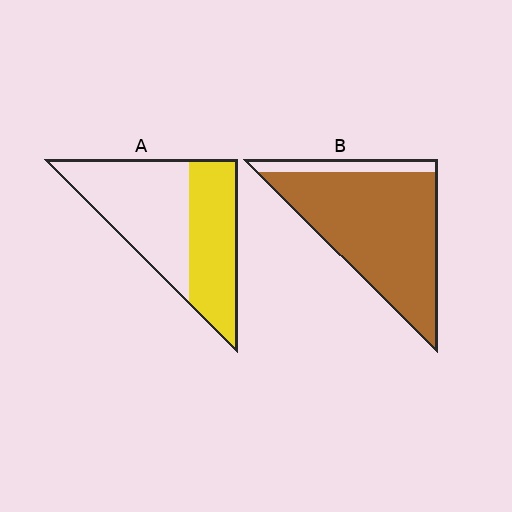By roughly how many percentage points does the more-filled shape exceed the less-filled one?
By roughly 45 percentage points (B over A).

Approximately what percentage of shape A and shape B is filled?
A is approximately 45% and B is approximately 85%.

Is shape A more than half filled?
No.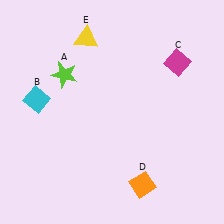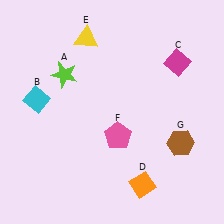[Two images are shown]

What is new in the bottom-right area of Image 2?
A pink pentagon (F) was added in the bottom-right area of Image 2.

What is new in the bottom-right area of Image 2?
A brown hexagon (G) was added in the bottom-right area of Image 2.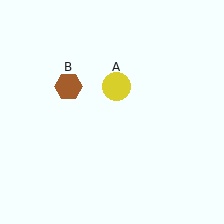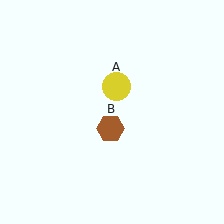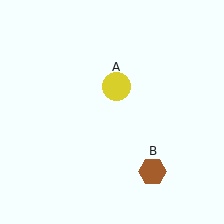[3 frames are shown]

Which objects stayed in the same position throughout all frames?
Yellow circle (object A) remained stationary.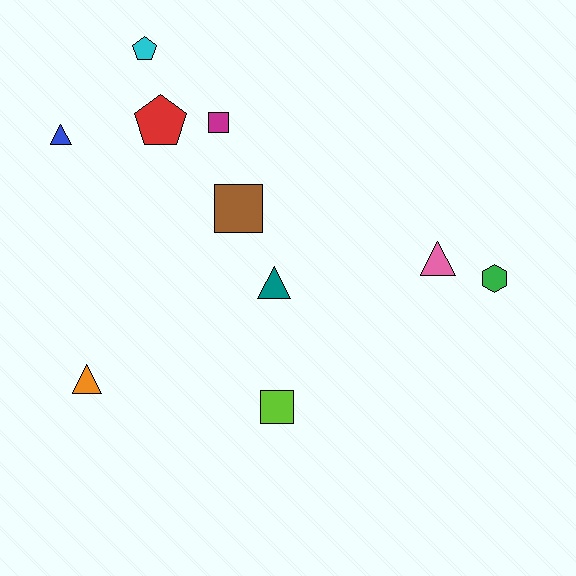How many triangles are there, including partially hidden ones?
There are 4 triangles.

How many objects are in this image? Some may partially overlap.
There are 10 objects.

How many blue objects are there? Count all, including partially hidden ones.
There is 1 blue object.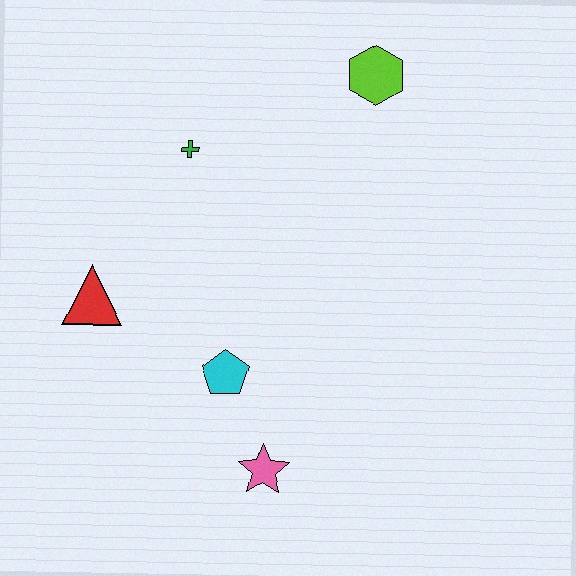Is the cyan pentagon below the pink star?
No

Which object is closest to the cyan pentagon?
The pink star is closest to the cyan pentagon.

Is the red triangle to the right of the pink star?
No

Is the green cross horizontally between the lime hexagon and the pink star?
No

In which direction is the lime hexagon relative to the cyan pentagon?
The lime hexagon is above the cyan pentagon.